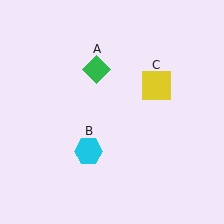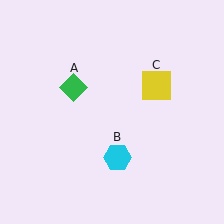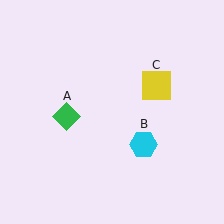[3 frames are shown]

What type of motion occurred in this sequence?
The green diamond (object A), cyan hexagon (object B) rotated counterclockwise around the center of the scene.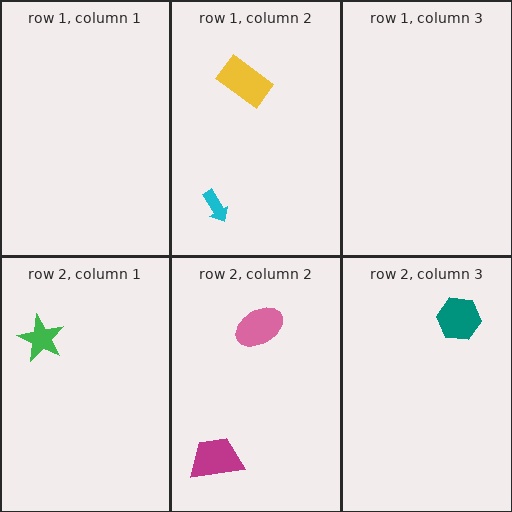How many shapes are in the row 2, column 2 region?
2.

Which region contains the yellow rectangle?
The row 1, column 2 region.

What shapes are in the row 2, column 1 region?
The green star.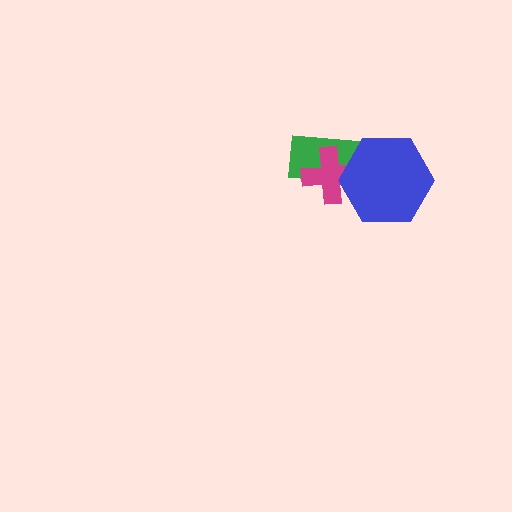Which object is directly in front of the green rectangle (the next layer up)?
The magenta cross is directly in front of the green rectangle.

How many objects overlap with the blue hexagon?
2 objects overlap with the blue hexagon.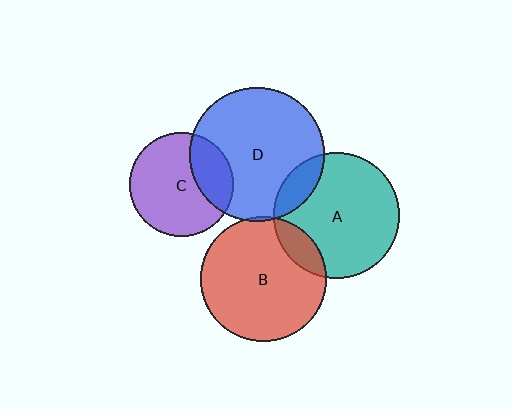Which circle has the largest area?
Circle D (blue).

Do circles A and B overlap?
Yes.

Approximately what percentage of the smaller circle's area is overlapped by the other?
Approximately 15%.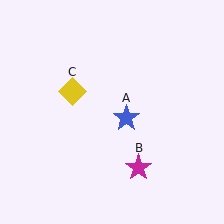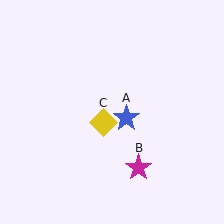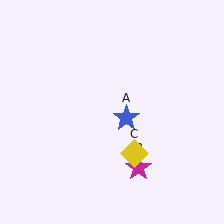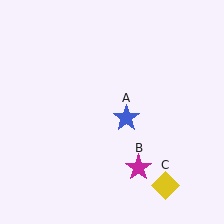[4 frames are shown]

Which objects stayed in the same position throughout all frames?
Blue star (object A) and magenta star (object B) remained stationary.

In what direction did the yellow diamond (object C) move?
The yellow diamond (object C) moved down and to the right.